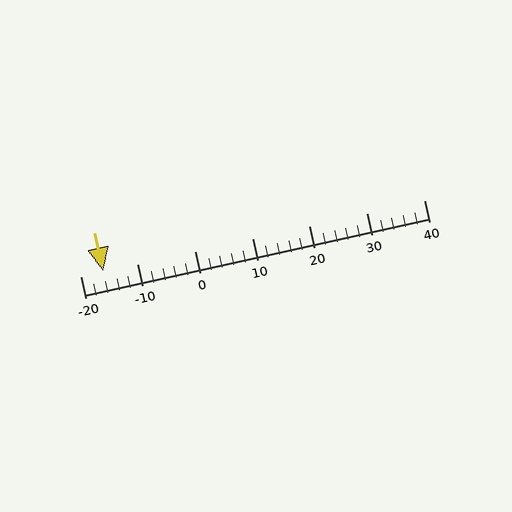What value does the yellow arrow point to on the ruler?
The yellow arrow points to approximately -16.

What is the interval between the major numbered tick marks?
The major tick marks are spaced 10 units apart.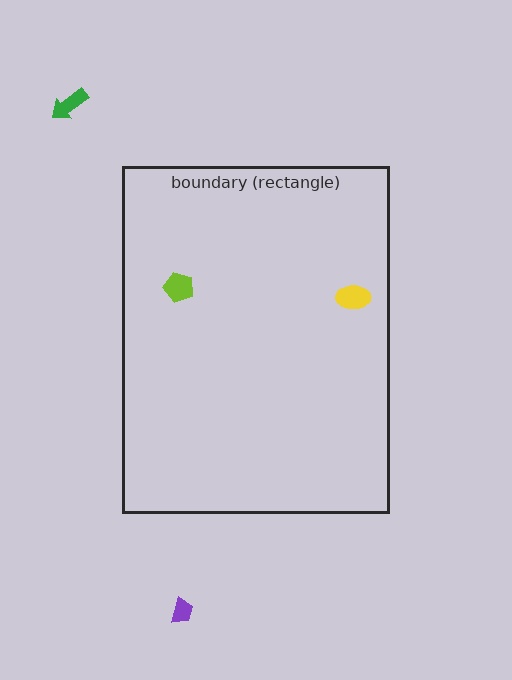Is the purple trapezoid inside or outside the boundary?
Outside.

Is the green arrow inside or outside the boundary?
Outside.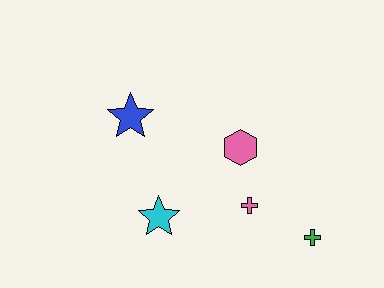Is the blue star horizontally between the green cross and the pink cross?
No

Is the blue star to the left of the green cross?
Yes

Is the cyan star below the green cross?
No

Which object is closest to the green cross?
The pink cross is closest to the green cross.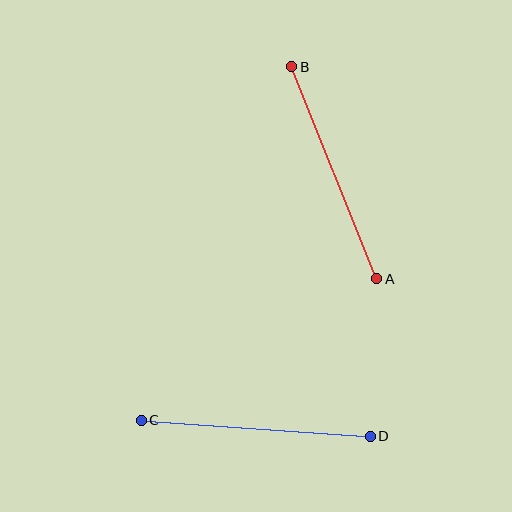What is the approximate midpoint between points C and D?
The midpoint is at approximately (256, 428) pixels.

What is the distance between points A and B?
The distance is approximately 229 pixels.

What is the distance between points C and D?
The distance is approximately 229 pixels.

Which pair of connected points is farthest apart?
Points C and D are farthest apart.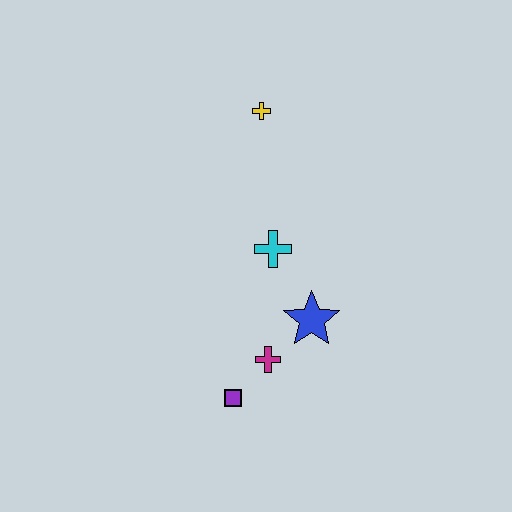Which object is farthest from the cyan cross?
The purple square is farthest from the cyan cross.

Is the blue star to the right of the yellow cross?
Yes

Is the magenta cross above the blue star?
No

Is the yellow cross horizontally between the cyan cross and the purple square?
Yes